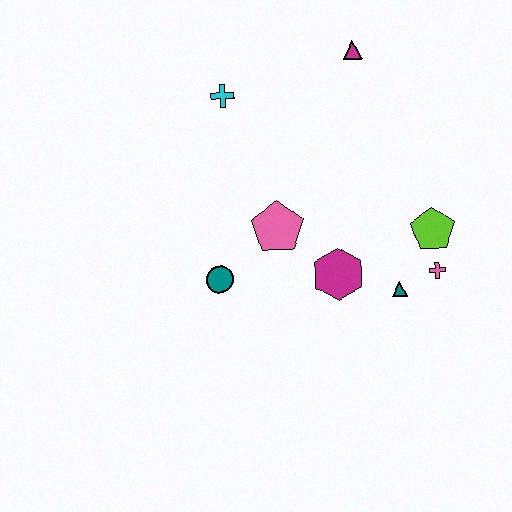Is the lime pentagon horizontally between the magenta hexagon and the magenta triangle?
No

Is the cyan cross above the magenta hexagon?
Yes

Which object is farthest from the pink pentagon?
The magenta triangle is farthest from the pink pentagon.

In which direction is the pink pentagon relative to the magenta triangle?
The pink pentagon is below the magenta triangle.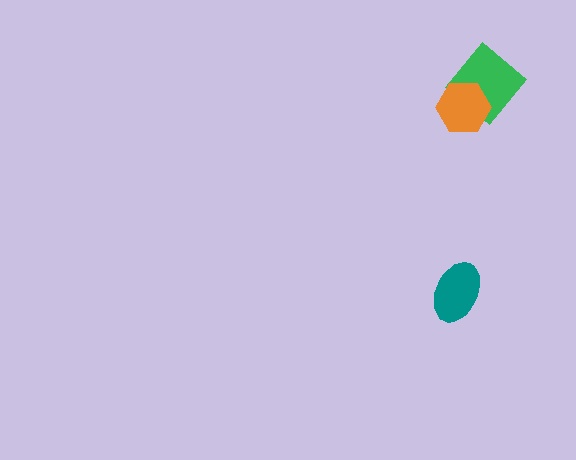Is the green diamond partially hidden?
Yes, it is partially covered by another shape.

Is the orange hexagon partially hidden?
No, no other shape covers it.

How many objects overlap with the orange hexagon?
1 object overlaps with the orange hexagon.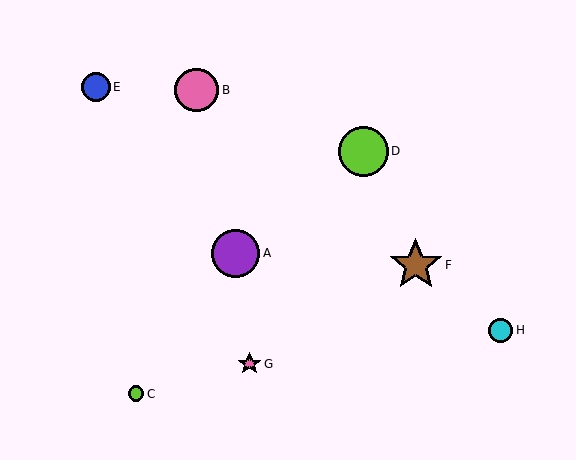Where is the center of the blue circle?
The center of the blue circle is at (96, 87).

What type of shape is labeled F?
Shape F is a brown star.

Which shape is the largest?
The brown star (labeled F) is the largest.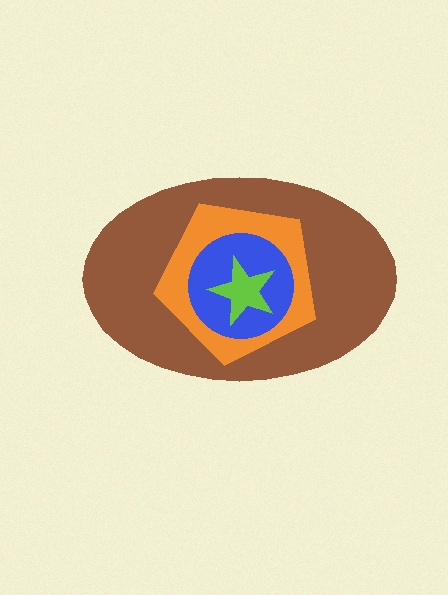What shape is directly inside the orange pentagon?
The blue circle.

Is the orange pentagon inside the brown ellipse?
Yes.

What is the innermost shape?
The lime star.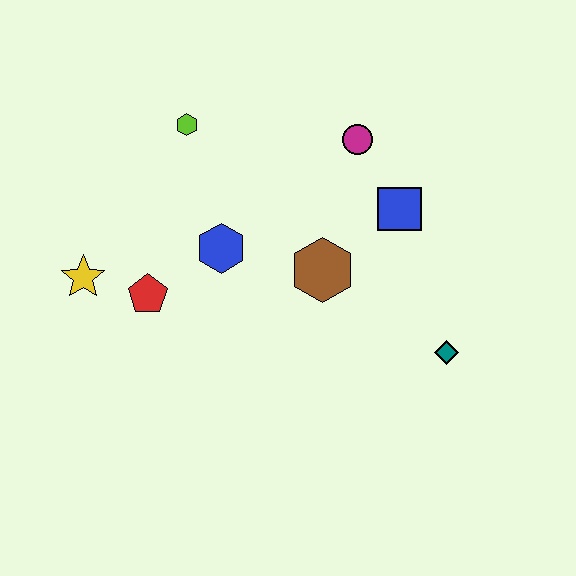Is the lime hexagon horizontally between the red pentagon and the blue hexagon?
Yes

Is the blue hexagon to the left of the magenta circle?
Yes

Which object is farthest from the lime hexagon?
The teal diamond is farthest from the lime hexagon.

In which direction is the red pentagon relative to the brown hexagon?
The red pentagon is to the left of the brown hexagon.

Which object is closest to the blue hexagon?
The red pentagon is closest to the blue hexagon.